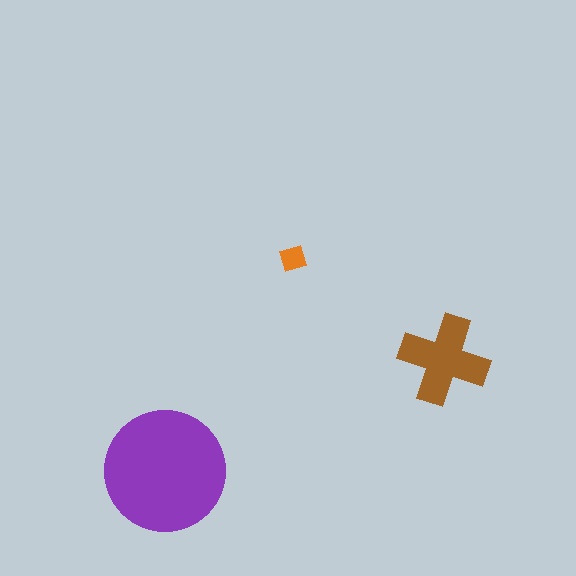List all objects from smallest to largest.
The orange diamond, the brown cross, the purple circle.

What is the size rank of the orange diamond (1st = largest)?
3rd.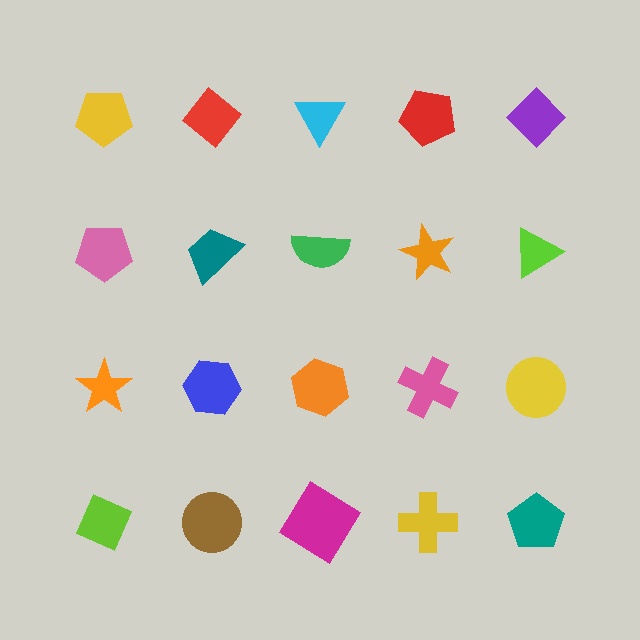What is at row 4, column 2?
A brown circle.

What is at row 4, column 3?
A magenta diamond.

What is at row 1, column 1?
A yellow pentagon.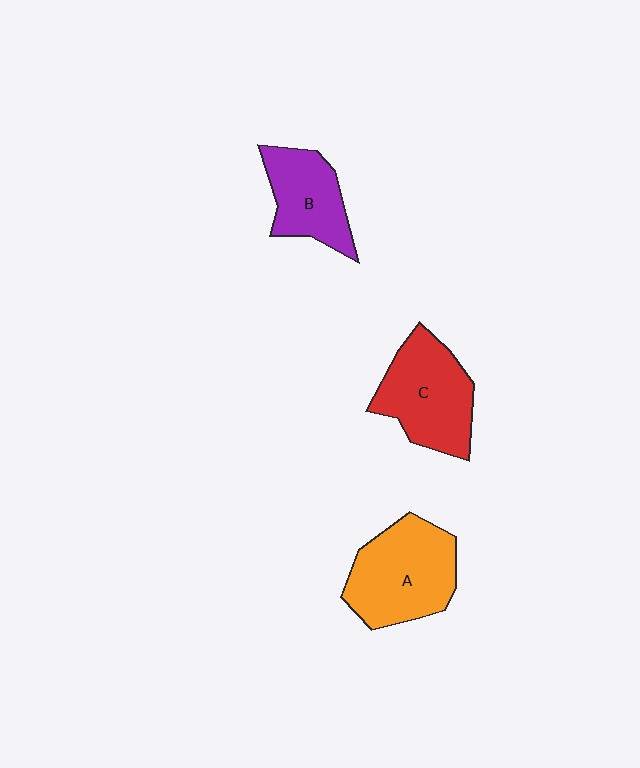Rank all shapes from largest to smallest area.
From largest to smallest: A (orange), C (red), B (purple).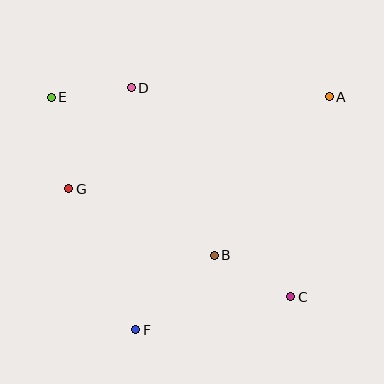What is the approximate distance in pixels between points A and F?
The distance between A and F is approximately 303 pixels.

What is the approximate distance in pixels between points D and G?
The distance between D and G is approximately 119 pixels.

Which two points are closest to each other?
Points D and E are closest to each other.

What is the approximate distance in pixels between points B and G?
The distance between B and G is approximately 160 pixels.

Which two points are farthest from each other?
Points C and E are farthest from each other.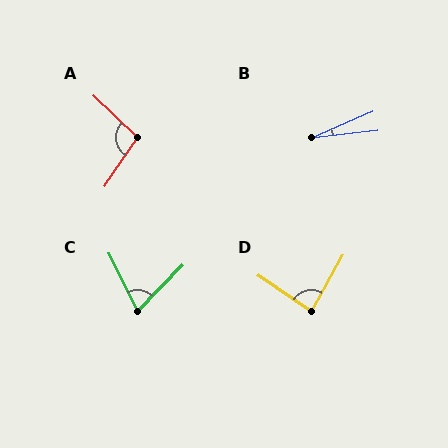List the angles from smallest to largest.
B (17°), C (71°), D (85°), A (100°).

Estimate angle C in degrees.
Approximately 71 degrees.